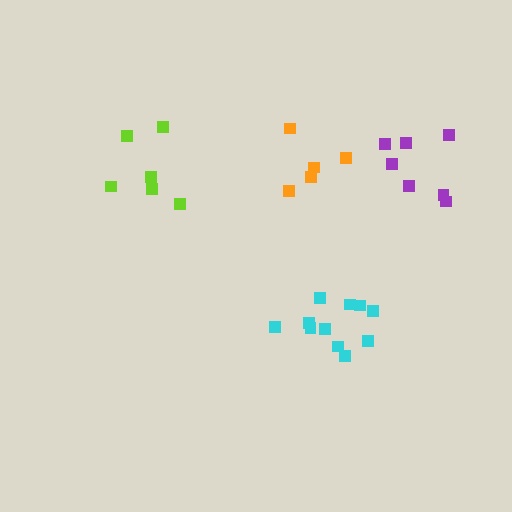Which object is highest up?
The lime cluster is topmost.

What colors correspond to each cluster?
The clusters are colored: cyan, lime, purple, orange.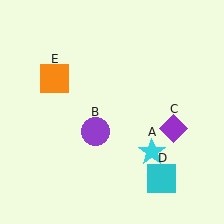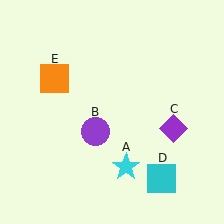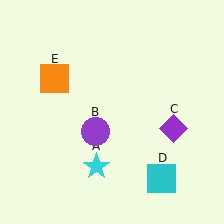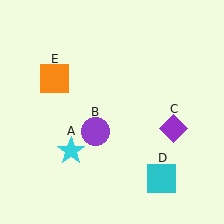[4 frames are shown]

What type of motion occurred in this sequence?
The cyan star (object A) rotated clockwise around the center of the scene.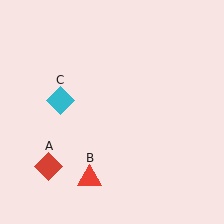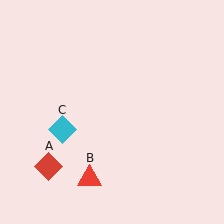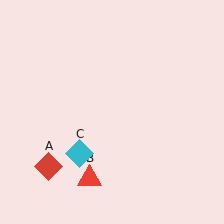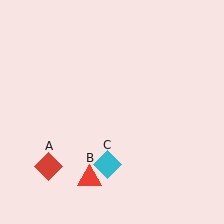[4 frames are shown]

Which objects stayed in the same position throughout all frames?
Red diamond (object A) and red triangle (object B) remained stationary.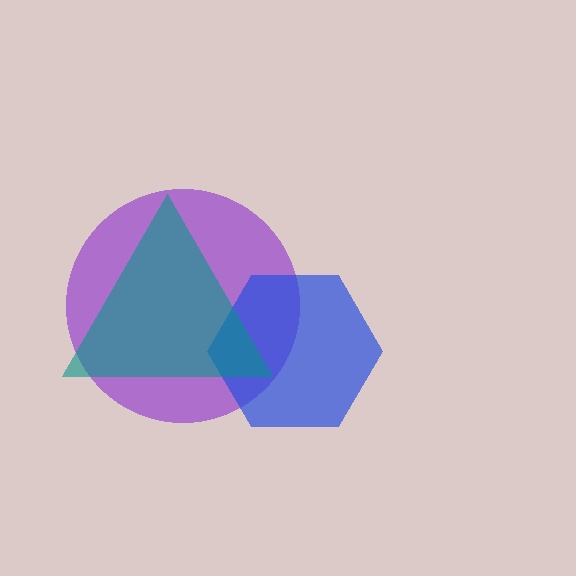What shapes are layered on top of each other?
The layered shapes are: a purple circle, a blue hexagon, a teal triangle.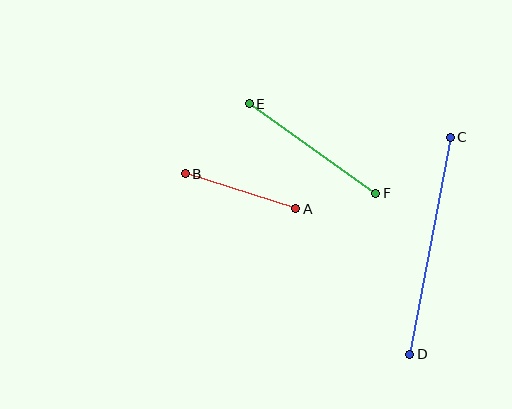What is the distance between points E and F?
The distance is approximately 155 pixels.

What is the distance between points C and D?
The distance is approximately 221 pixels.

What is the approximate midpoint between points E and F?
The midpoint is at approximately (312, 148) pixels.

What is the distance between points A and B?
The distance is approximately 116 pixels.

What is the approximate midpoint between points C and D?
The midpoint is at approximately (430, 246) pixels.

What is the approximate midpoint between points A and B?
The midpoint is at approximately (240, 191) pixels.